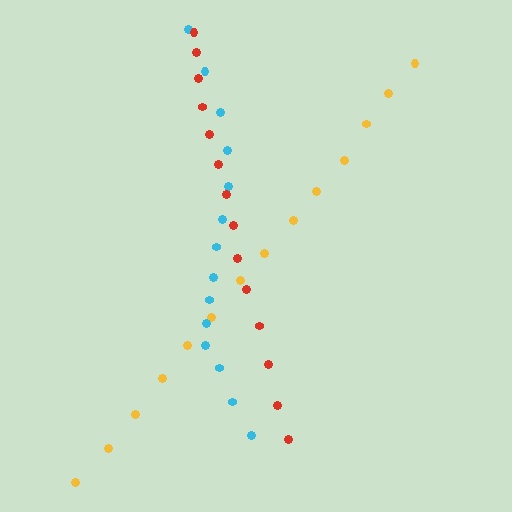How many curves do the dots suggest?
There are 3 distinct paths.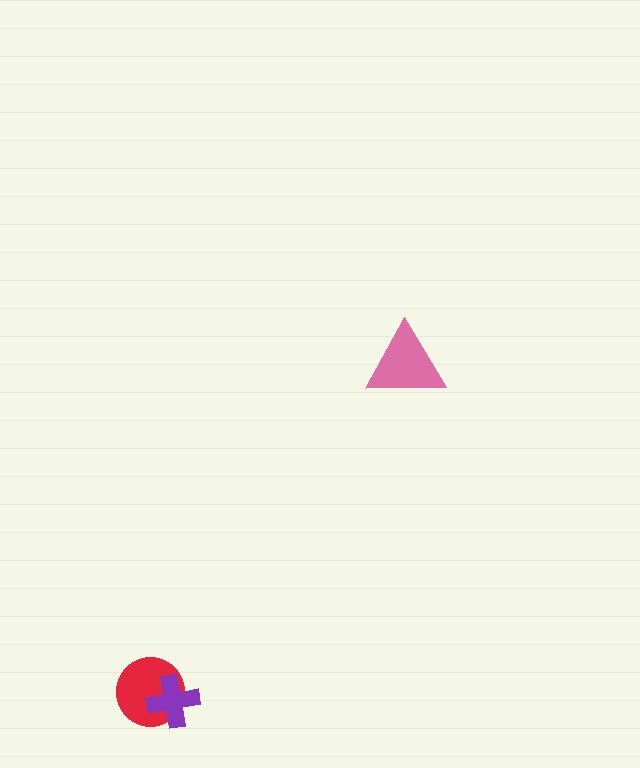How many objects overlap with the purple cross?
1 object overlaps with the purple cross.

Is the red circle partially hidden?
Yes, it is partially covered by another shape.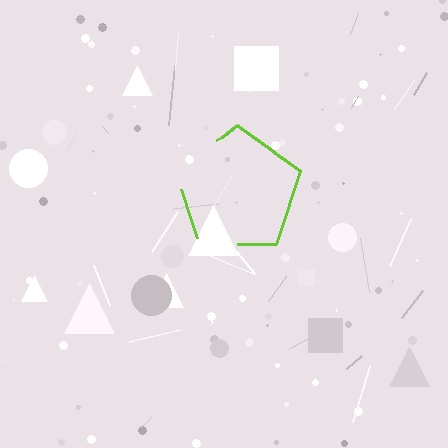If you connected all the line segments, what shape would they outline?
They would outline a pentagon.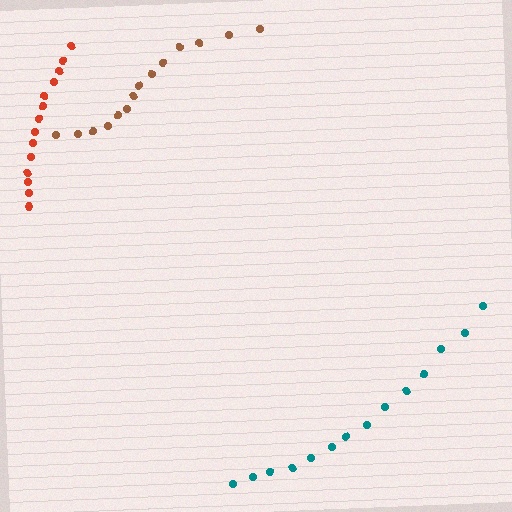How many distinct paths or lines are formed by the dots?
There are 3 distinct paths.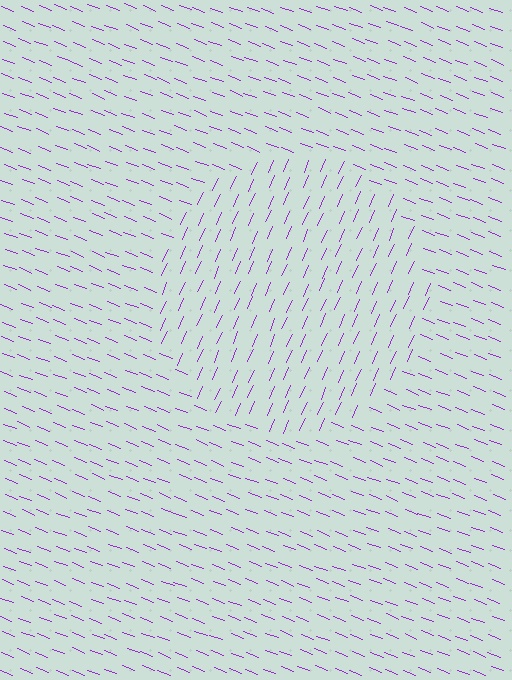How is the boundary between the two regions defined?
The boundary is defined purely by a change in line orientation (approximately 87 degrees difference). All lines are the same color and thickness.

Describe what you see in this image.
The image is filled with small purple line segments. A circle region in the image has lines oriented differently from the surrounding lines, creating a visible texture boundary.